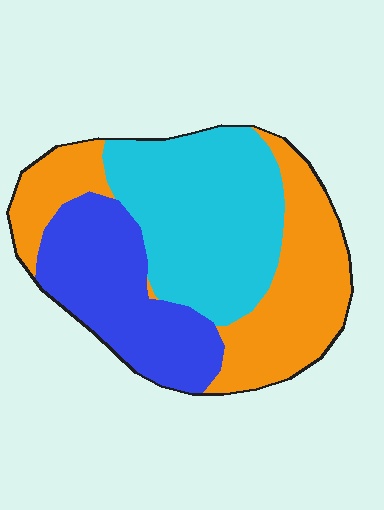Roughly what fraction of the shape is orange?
Orange takes up about one third (1/3) of the shape.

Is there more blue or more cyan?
Cyan.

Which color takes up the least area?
Blue, at roughly 30%.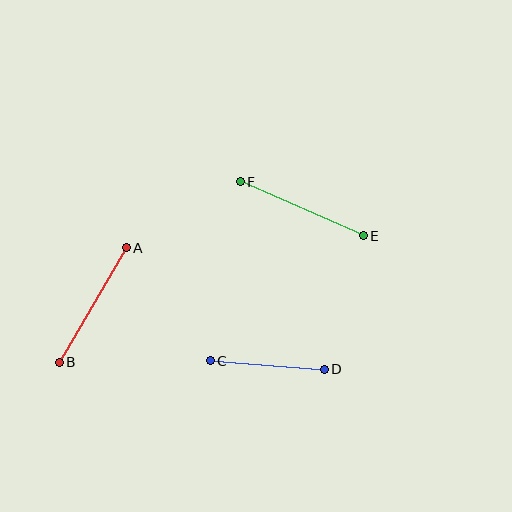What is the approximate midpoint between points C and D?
The midpoint is at approximately (267, 365) pixels.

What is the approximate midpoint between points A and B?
The midpoint is at approximately (93, 305) pixels.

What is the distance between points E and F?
The distance is approximately 134 pixels.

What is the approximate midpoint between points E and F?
The midpoint is at approximately (302, 209) pixels.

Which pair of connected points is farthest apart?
Points E and F are farthest apart.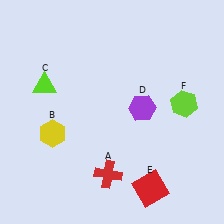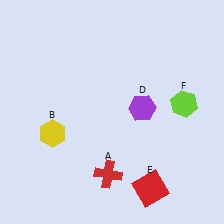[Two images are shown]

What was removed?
The lime triangle (C) was removed in Image 2.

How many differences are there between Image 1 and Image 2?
There is 1 difference between the two images.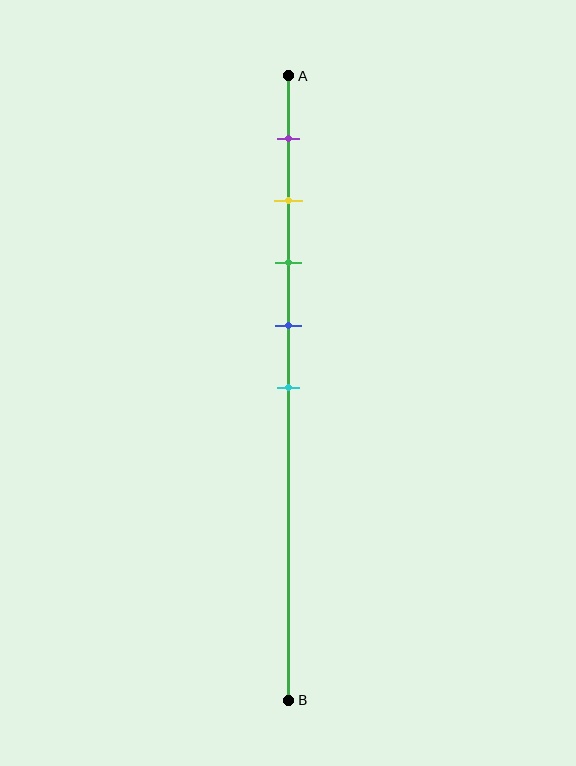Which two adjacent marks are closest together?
The yellow and green marks are the closest adjacent pair.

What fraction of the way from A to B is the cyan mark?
The cyan mark is approximately 50% (0.5) of the way from A to B.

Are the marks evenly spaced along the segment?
Yes, the marks are approximately evenly spaced.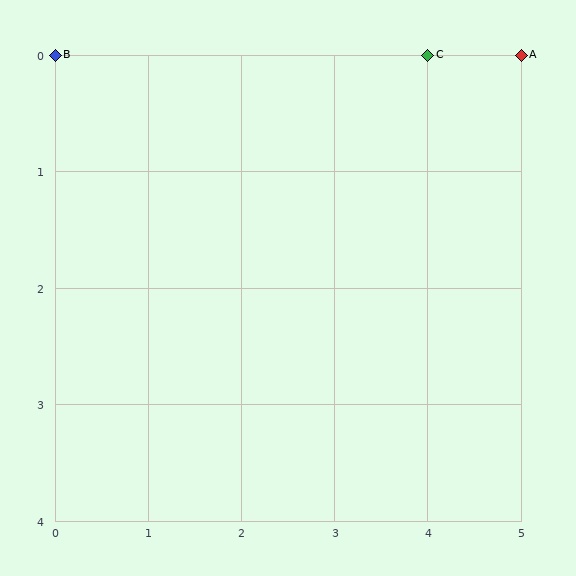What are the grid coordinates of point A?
Point A is at grid coordinates (5, 0).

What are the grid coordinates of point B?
Point B is at grid coordinates (0, 0).